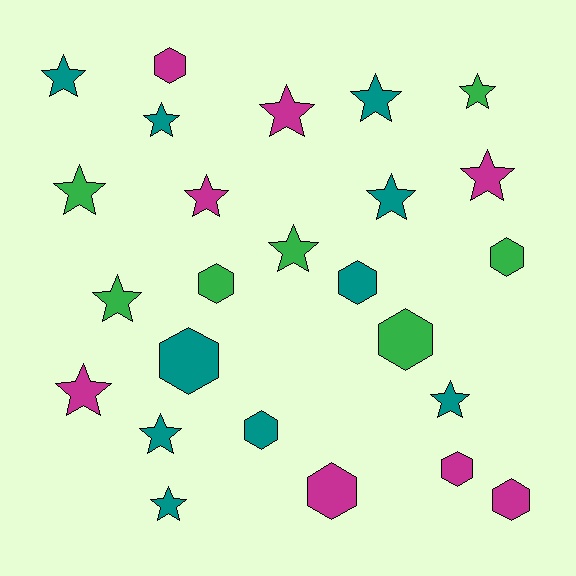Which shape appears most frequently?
Star, with 15 objects.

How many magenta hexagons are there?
There are 4 magenta hexagons.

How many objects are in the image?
There are 25 objects.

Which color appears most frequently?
Teal, with 10 objects.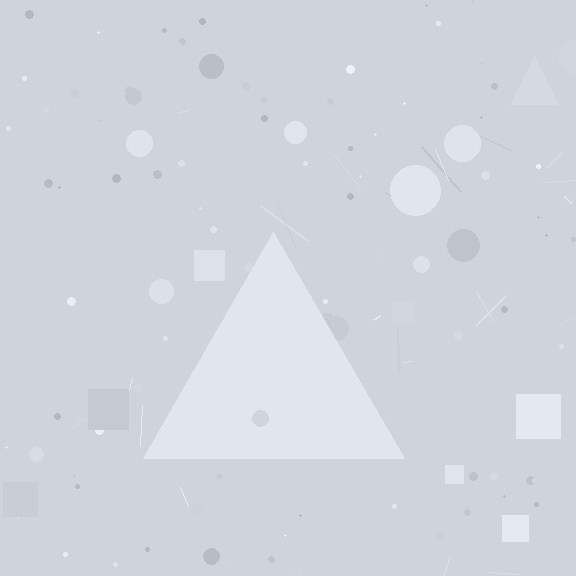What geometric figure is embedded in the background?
A triangle is embedded in the background.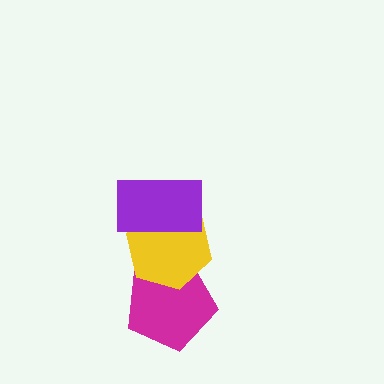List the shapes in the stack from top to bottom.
From top to bottom: the purple rectangle, the yellow hexagon, the magenta pentagon.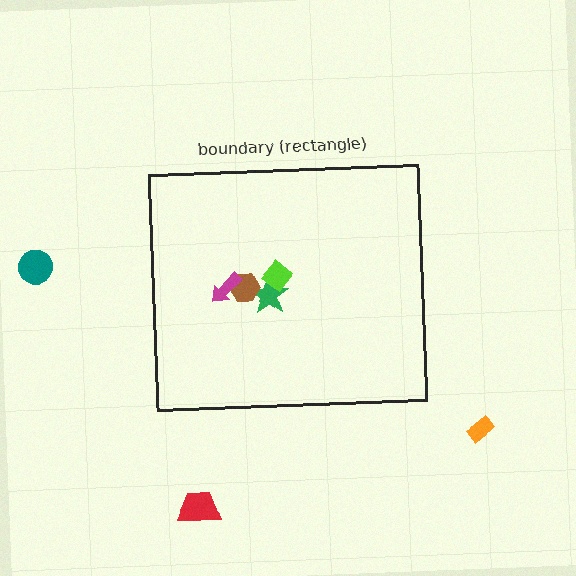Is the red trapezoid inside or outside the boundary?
Outside.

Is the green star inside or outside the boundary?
Inside.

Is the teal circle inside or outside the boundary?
Outside.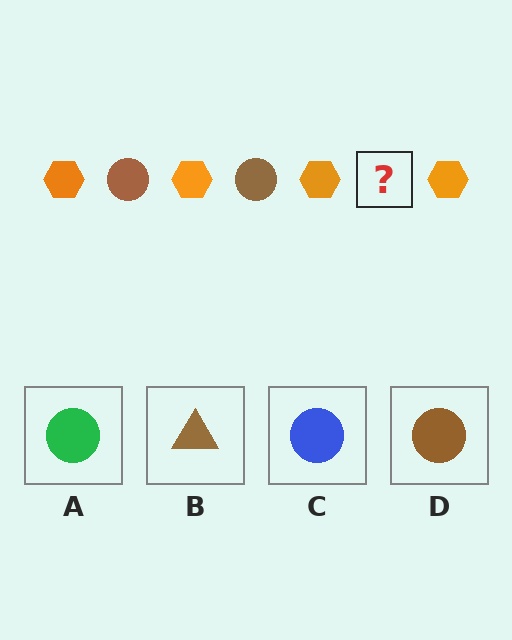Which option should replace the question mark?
Option D.